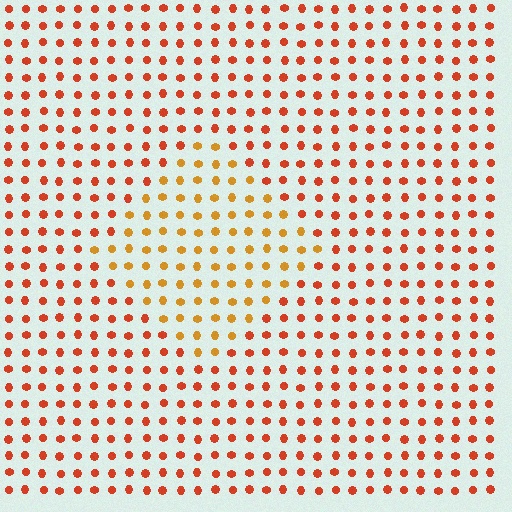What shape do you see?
I see a diamond.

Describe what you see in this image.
The image is filled with small red elements in a uniform arrangement. A diamond-shaped region is visible where the elements are tinted to a slightly different hue, forming a subtle color boundary.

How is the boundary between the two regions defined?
The boundary is defined purely by a slight shift in hue (about 29 degrees). Spacing, size, and orientation are identical on both sides.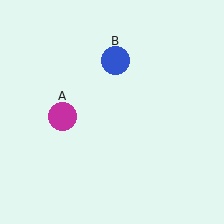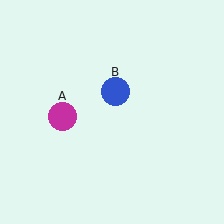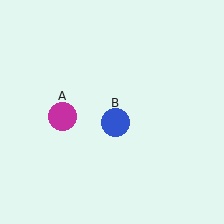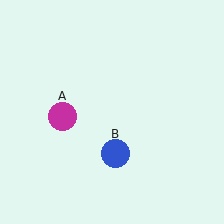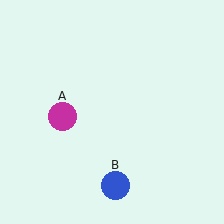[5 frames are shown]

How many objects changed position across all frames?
1 object changed position: blue circle (object B).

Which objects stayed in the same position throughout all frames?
Magenta circle (object A) remained stationary.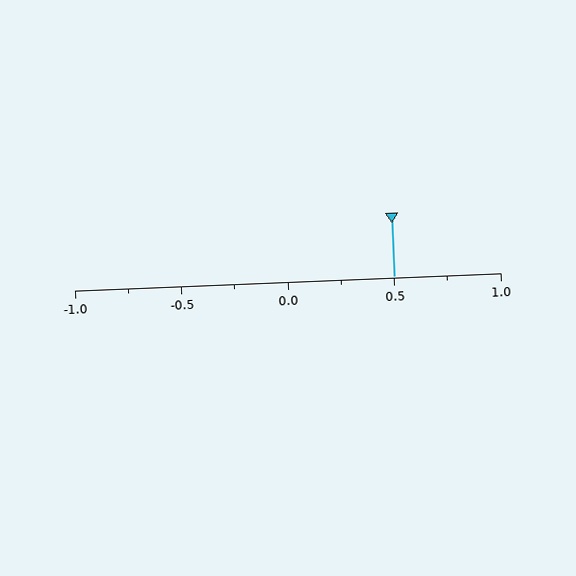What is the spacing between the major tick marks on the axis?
The major ticks are spaced 0.5 apart.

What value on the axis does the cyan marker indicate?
The marker indicates approximately 0.5.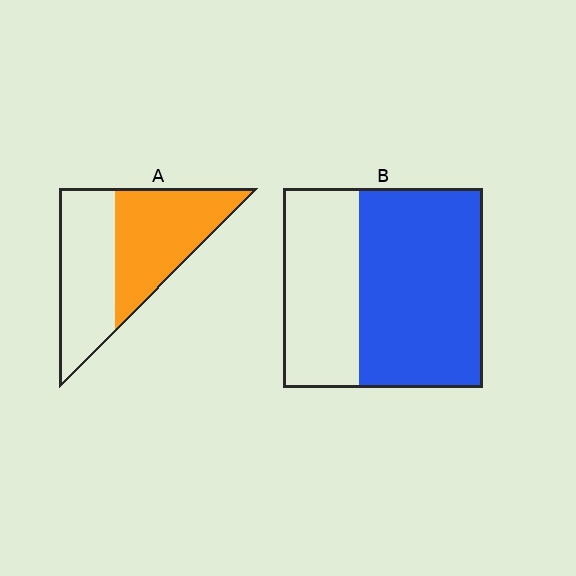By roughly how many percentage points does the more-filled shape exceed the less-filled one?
By roughly 10 percentage points (B over A).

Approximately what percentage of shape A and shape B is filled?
A is approximately 50% and B is approximately 60%.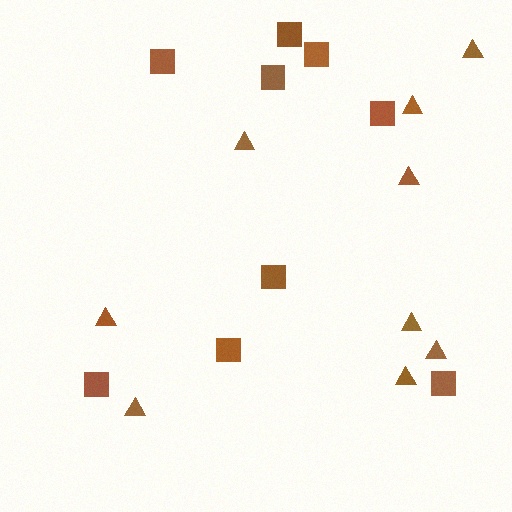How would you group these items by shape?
There are 2 groups: one group of squares (9) and one group of triangles (9).